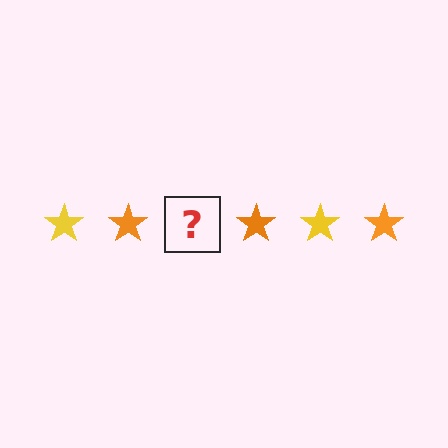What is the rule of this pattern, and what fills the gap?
The rule is that the pattern cycles through yellow, orange stars. The gap should be filled with a yellow star.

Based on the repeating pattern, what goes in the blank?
The blank should be a yellow star.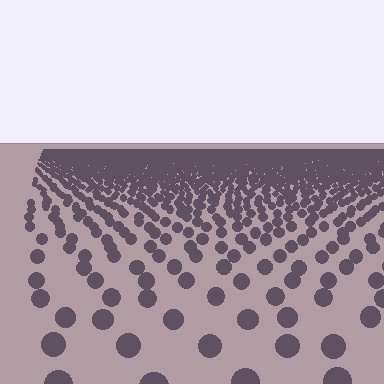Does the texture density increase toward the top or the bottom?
Density increases toward the top.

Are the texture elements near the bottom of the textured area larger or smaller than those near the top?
Larger. Near the bottom, elements are closer to the viewer and appear at a bigger on-screen size.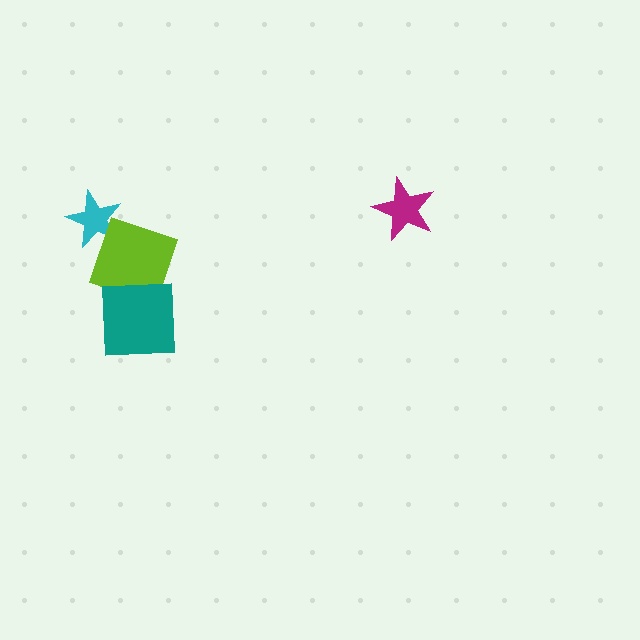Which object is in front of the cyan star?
The lime diamond is in front of the cyan star.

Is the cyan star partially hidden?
Yes, it is partially covered by another shape.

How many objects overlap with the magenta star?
0 objects overlap with the magenta star.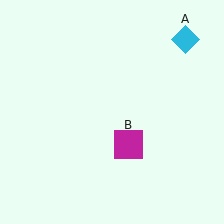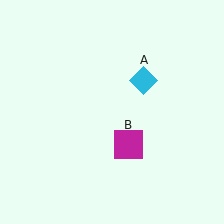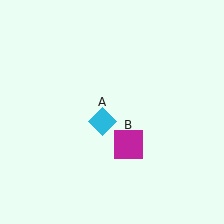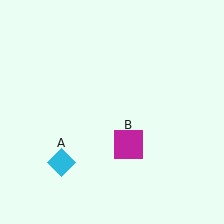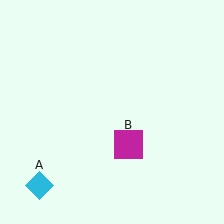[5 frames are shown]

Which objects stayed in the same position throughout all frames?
Magenta square (object B) remained stationary.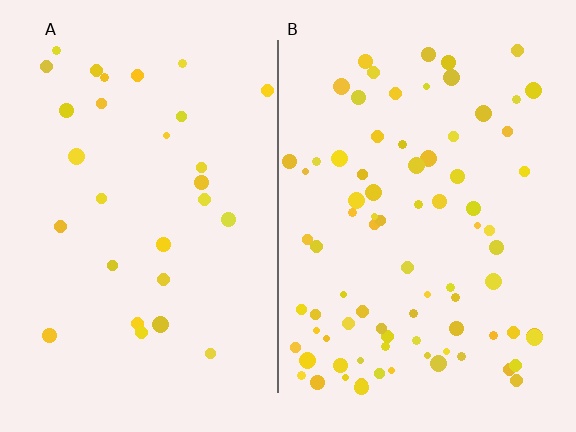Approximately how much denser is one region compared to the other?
Approximately 2.8× — region B over region A.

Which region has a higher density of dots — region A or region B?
B (the right).